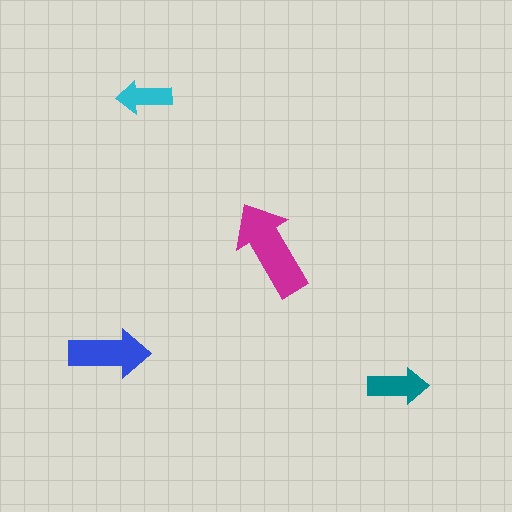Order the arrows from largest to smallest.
the magenta one, the blue one, the teal one, the cyan one.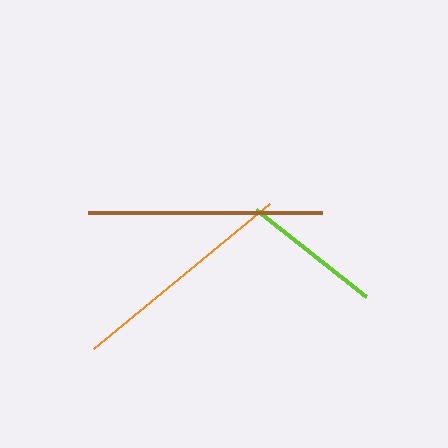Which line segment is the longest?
The brown line is the longest at approximately 234 pixels.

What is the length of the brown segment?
The brown segment is approximately 234 pixels long.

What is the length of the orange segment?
The orange segment is approximately 227 pixels long.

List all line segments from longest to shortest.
From longest to shortest: brown, orange, lime.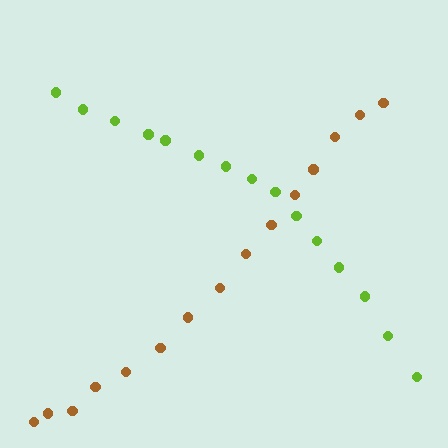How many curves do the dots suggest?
There are 2 distinct paths.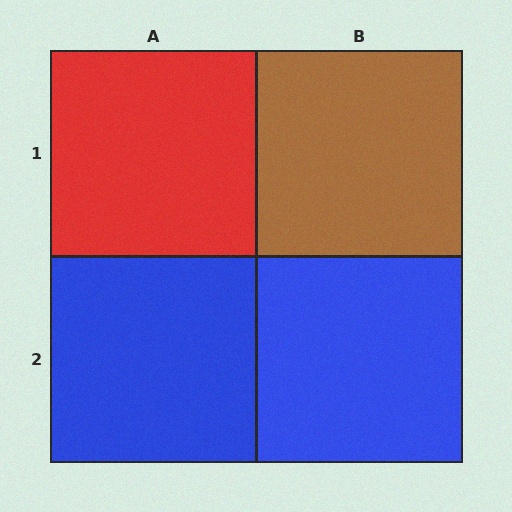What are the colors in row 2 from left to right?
Blue, blue.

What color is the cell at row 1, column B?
Brown.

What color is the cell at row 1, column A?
Red.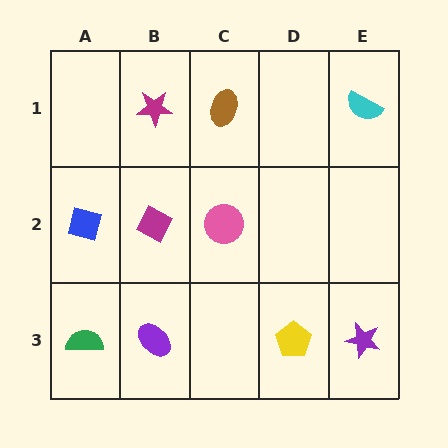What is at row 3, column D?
A yellow pentagon.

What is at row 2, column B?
A magenta diamond.